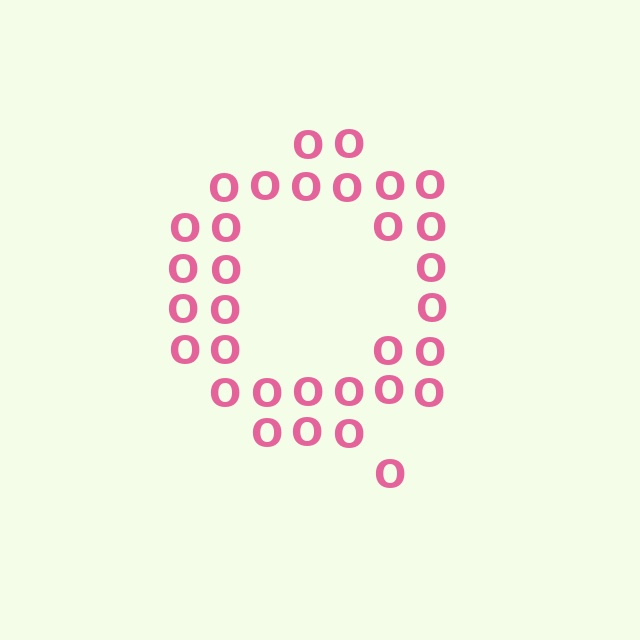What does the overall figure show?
The overall figure shows the letter Q.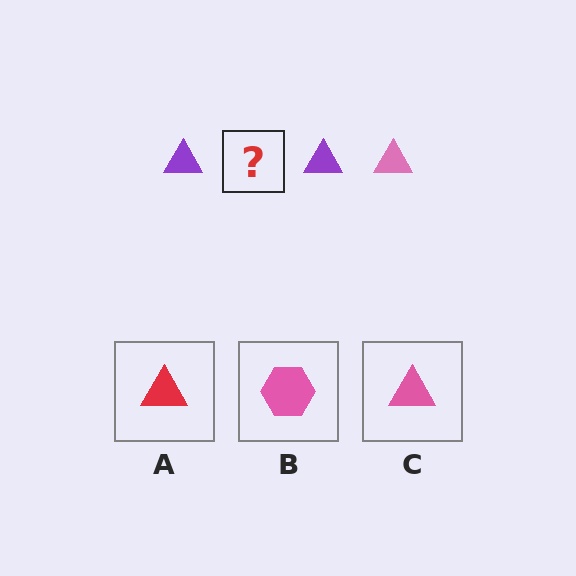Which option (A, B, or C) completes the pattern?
C.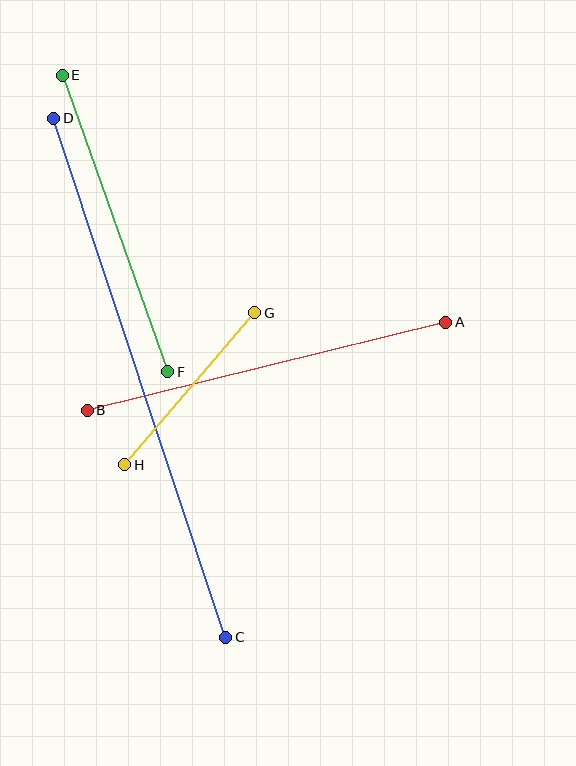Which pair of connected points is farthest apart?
Points C and D are farthest apart.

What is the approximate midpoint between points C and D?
The midpoint is at approximately (140, 378) pixels.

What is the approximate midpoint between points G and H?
The midpoint is at approximately (190, 389) pixels.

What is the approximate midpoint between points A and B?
The midpoint is at approximately (267, 366) pixels.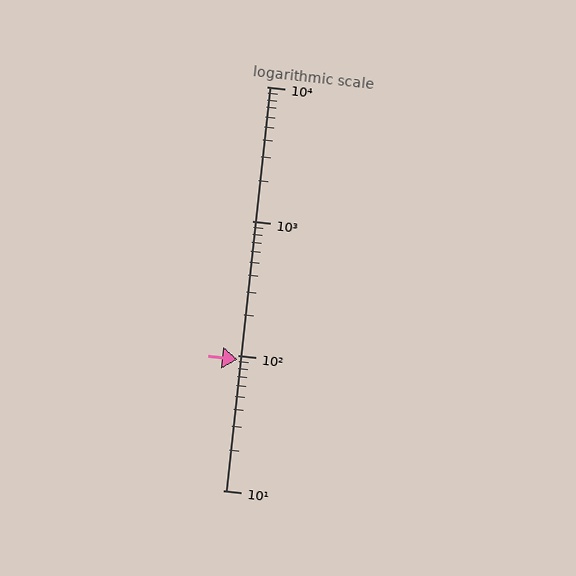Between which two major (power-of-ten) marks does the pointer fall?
The pointer is between 10 and 100.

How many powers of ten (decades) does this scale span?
The scale spans 3 decades, from 10 to 10000.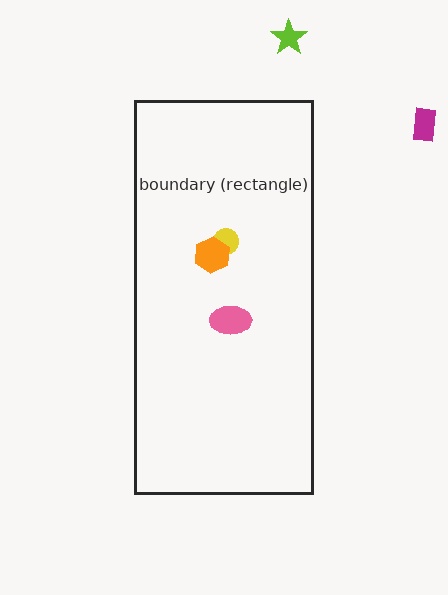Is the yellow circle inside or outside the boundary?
Inside.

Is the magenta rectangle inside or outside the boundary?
Outside.